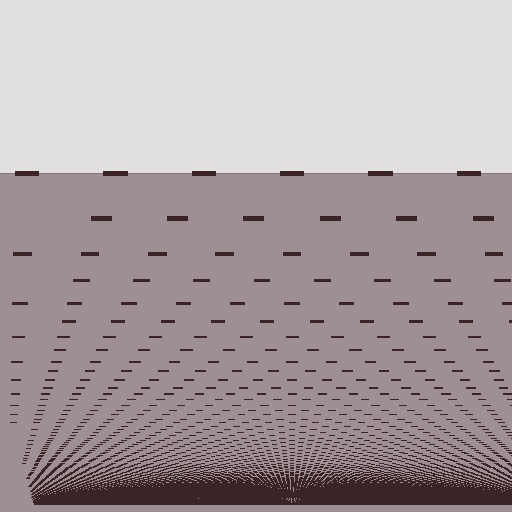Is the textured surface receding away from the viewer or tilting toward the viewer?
The surface appears to tilt toward the viewer. Texture elements get larger and sparser toward the top.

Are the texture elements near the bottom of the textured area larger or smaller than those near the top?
Smaller. The gradient is inverted — elements near the bottom are smaller and denser.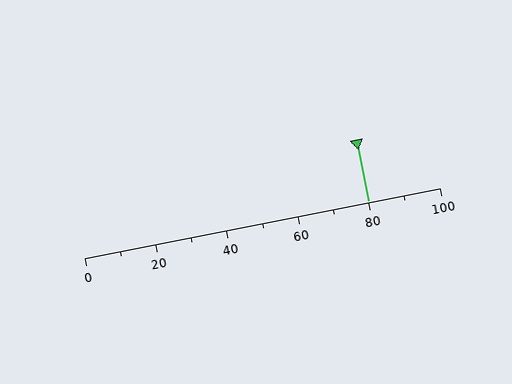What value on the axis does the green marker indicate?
The marker indicates approximately 80.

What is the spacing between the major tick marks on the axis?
The major ticks are spaced 20 apart.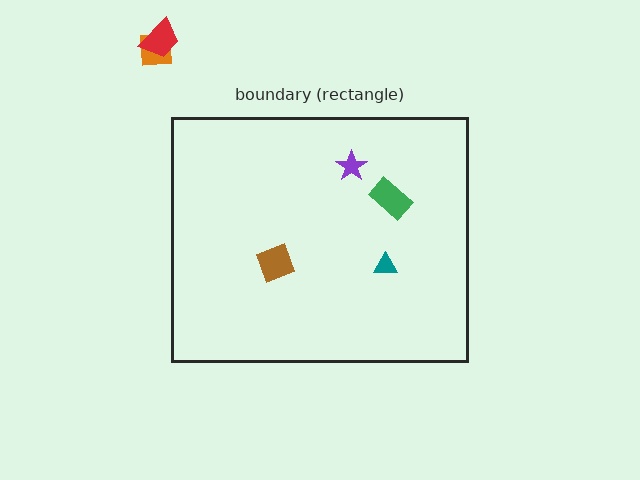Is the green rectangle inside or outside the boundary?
Inside.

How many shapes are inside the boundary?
4 inside, 2 outside.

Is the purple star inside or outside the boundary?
Inside.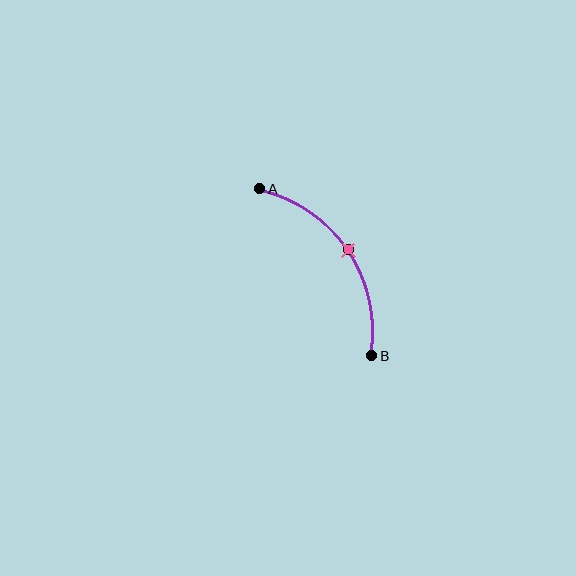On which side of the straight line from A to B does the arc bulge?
The arc bulges above and to the right of the straight line connecting A and B.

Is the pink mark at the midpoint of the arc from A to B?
Yes. The pink mark lies on the arc at equal arc-length from both A and B — it is the arc midpoint.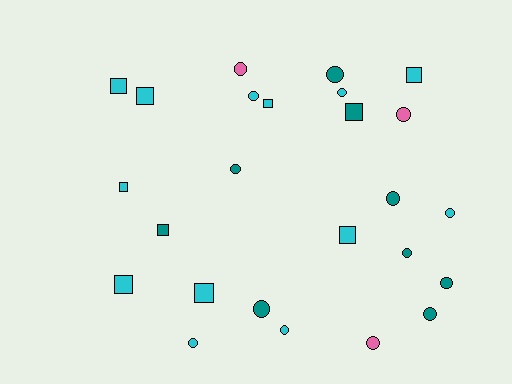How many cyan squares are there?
There are 8 cyan squares.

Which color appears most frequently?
Cyan, with 13 objects.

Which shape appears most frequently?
Circle, with 15 objects.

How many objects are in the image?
There are 25 objects.